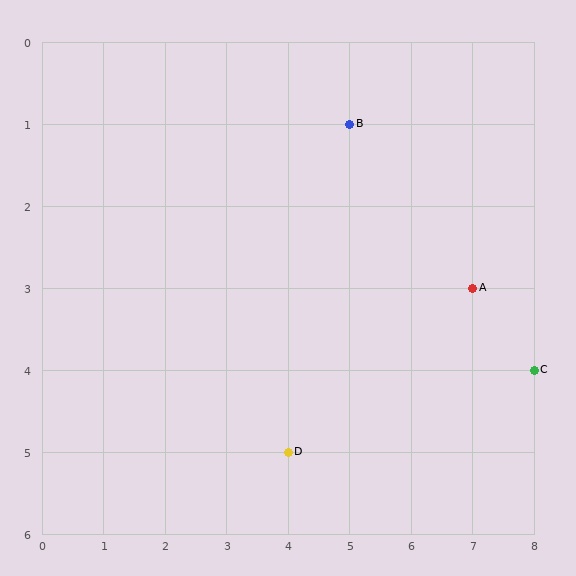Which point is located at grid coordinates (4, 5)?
Point D is at (4, 5).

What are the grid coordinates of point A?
Point A is at grid coordinates (7, 3).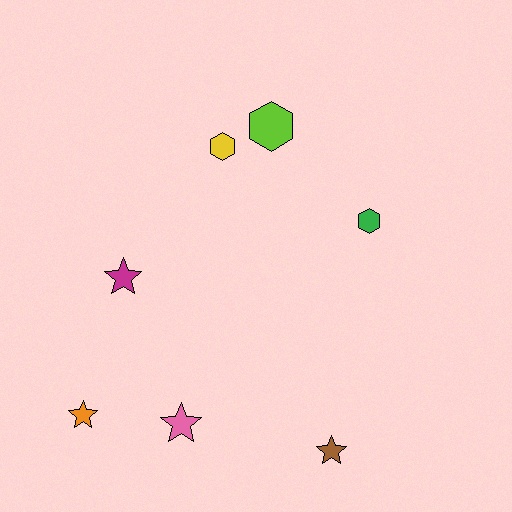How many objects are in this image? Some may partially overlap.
There are 7 objects.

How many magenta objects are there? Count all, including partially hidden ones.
There is 1 magenta object.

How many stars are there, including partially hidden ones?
There are 4 stars.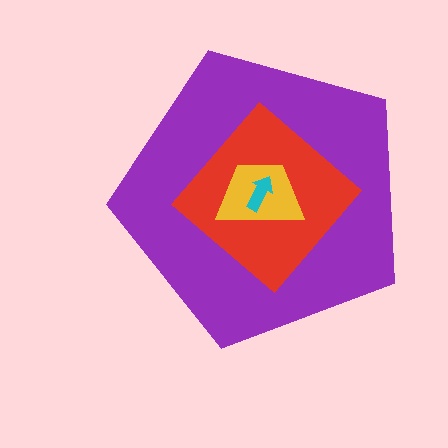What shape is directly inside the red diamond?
The yellow trapezoid.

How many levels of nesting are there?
4.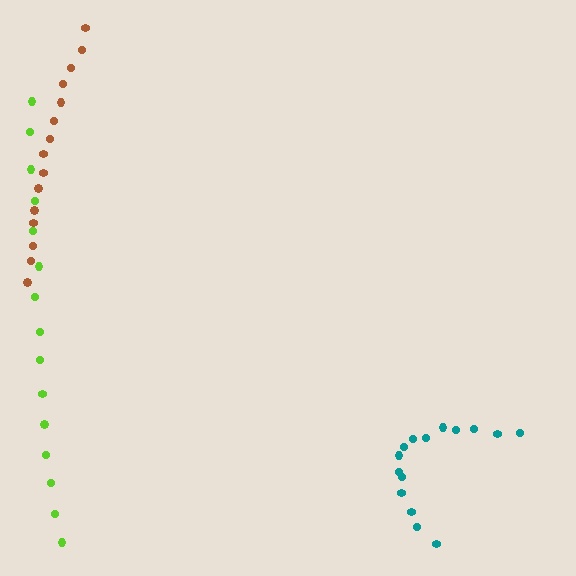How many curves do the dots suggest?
There are 3 distinct paths.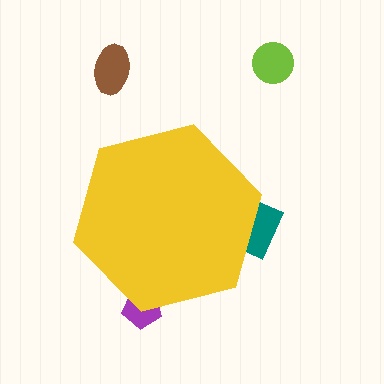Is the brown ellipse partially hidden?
No, the brown ellipse is fully visible.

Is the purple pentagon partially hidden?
Yes, the purple pentagon is partially hidden behind the yellow hexagon.